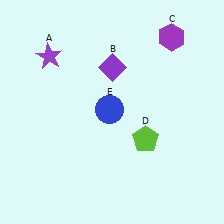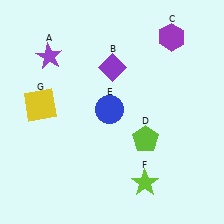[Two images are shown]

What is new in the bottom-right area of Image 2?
A lime star (F) was added in the bottom-right area of Image 2.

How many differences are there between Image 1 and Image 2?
There are 2 differences between the two images.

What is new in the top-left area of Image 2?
A yellow square (G) was added in the top-left area of Image 2.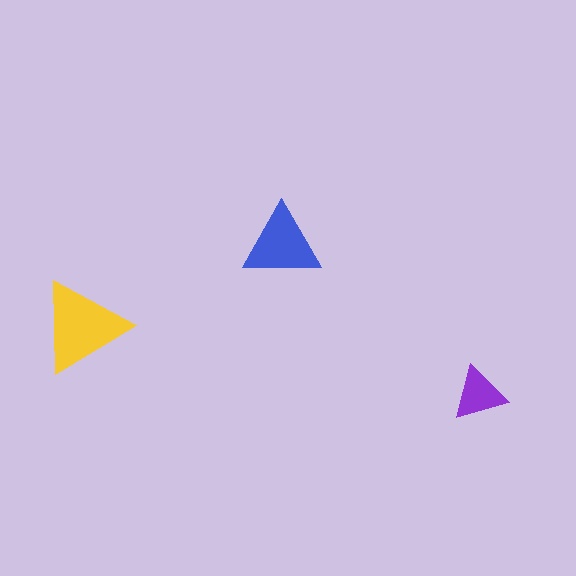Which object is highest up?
The blue triangle is topmost.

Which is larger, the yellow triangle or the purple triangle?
The yellow one.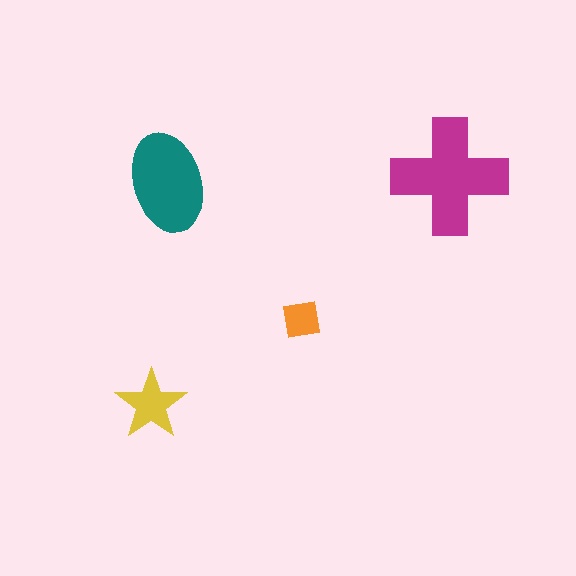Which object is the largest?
The magenta cross.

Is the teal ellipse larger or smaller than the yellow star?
Larger.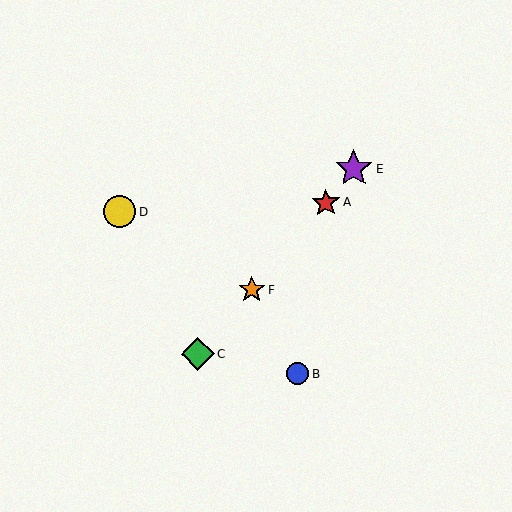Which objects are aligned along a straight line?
Objects A, C, E, F are aligned along a straight line.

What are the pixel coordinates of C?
Object C is at (197, 354).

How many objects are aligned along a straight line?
4 objects (A, C, E, F) are aligned along a straight line.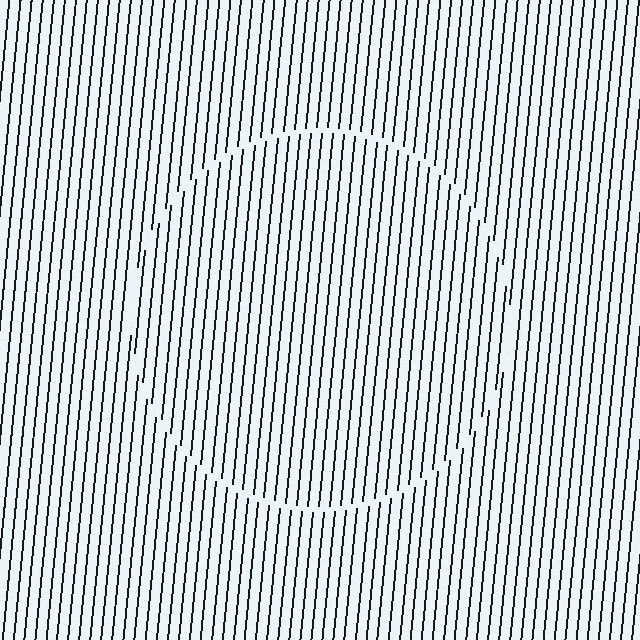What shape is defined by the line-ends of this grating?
An illusory circle. The interior of the shape contains the same grating, shifted by half a period — the contour is defined by the phase discontinuity where line-ends from the inner and outer gratings abut.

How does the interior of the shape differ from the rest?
The interior of the shape contains the same grating, shifted by half a period — the contour is defined by the phase discontinuity where line-ends from the inner and outer gratings abut.